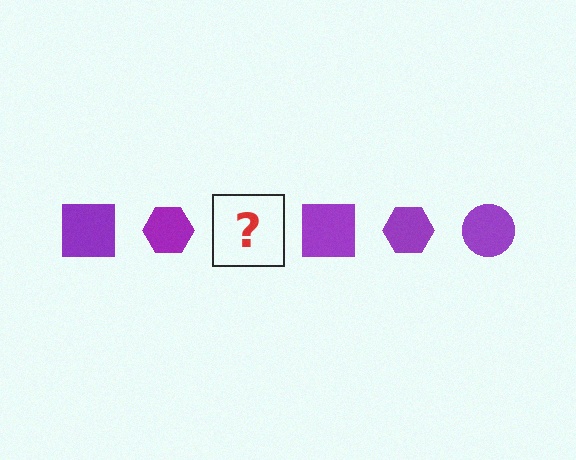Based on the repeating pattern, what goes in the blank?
The blank should be a purple circle.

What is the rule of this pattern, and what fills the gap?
The rule is that the pattern cycles through square, hexagon, circle shapes in purple. The gap should be filled with a purple circle.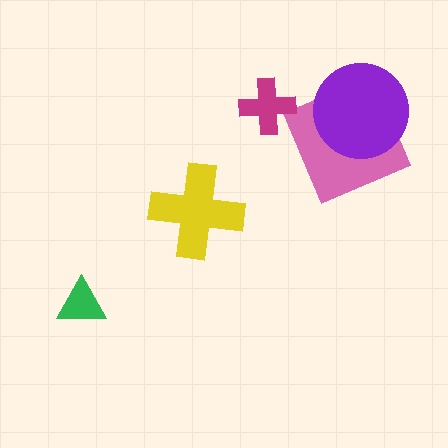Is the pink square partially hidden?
Yes, it is partially covered by another shape.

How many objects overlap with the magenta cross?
0 objects overlap with the magenta cross.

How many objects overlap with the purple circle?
1 object overlaps with the purple circle.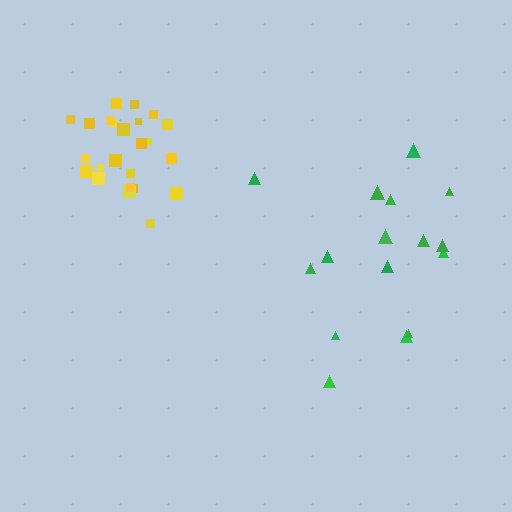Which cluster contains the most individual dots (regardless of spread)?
Yellow (25).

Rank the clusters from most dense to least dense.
yellow, green.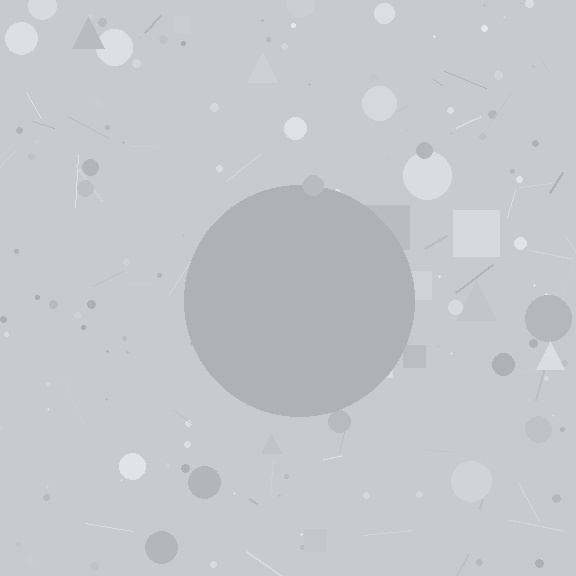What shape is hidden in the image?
A circle is hidden in the image.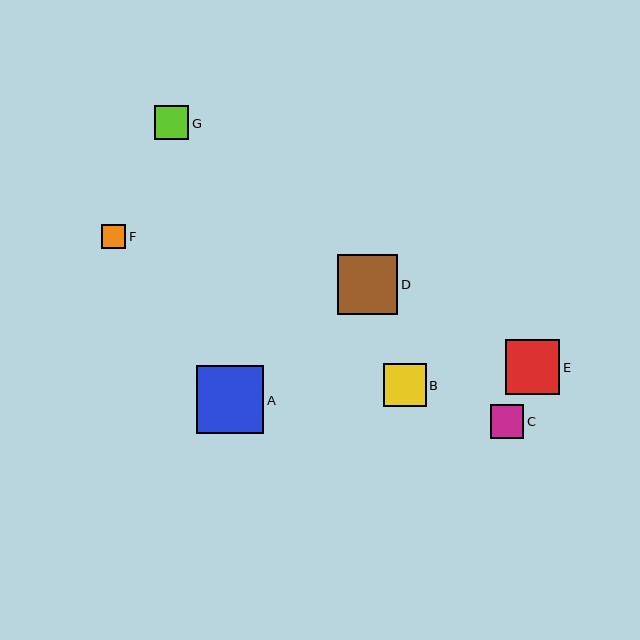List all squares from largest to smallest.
From largest to smallest: A, D, E, B, G, C, F.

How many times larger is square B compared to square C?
Square B is approximately 1.3 times the size of square C.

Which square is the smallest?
Square F is the smallest with a size of approximately 24 pixels.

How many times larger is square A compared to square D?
Square A is approximately 1.1 times the size of square D.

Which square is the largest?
Square A is the largest with a size of approximately 67 pixels.